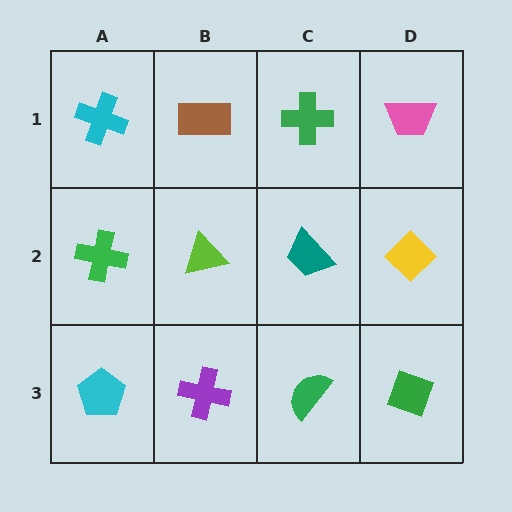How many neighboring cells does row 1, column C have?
3.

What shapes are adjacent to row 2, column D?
A pink trapezoid (row 1, column D), a green diamond (row 3, column D), a teal trapezoid (row 2, column C).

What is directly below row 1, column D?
A yellow diamond.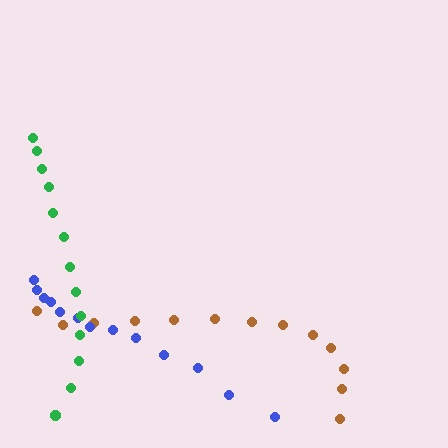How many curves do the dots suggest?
There are 3 distinct paths.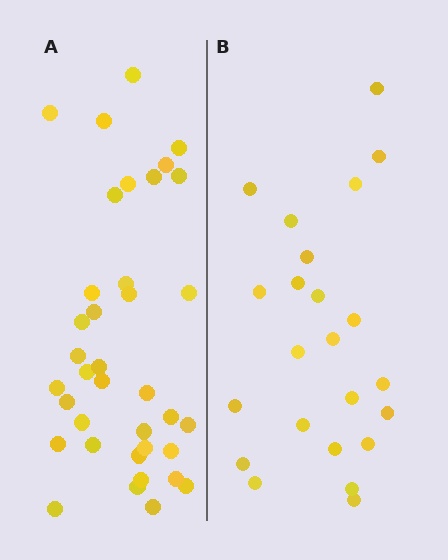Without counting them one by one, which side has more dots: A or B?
Region A (the left region) has more dots.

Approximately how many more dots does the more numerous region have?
Region A has approximately 15 more dots than region B.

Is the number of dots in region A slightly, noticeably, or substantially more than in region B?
Region A has substantially more. The ratio is roughly 1.6 to 1.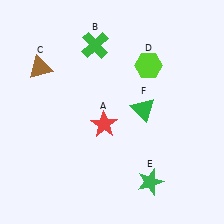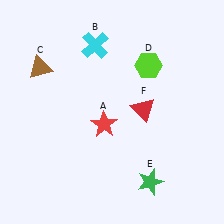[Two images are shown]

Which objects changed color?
B changed from green to cyan. F changed from green to red.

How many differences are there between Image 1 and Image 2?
There are 2 differences between the two images.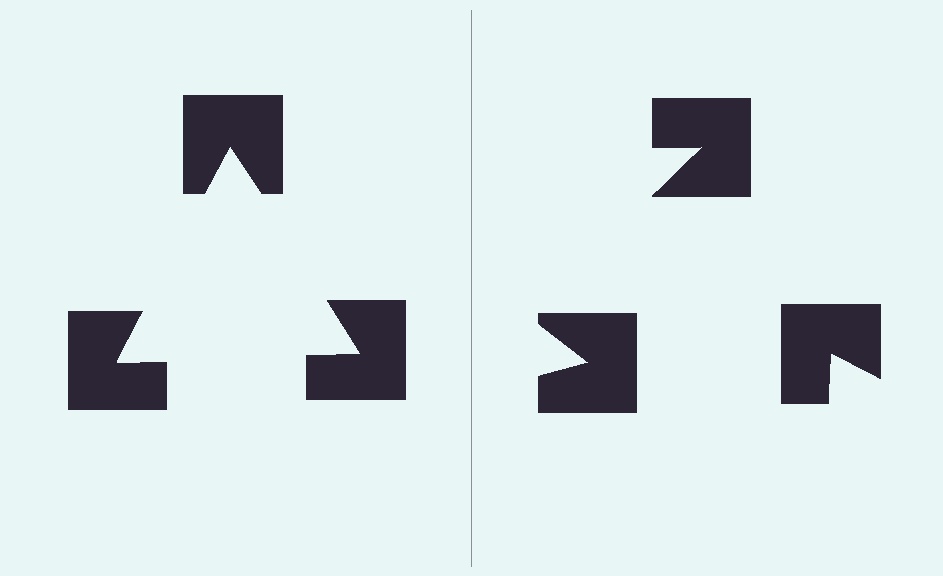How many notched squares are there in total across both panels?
6 — 3 on each side.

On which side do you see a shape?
An illusory triangle appears on the left side. On the right side the wedge cuts are rotated, so no coherent shape forms.